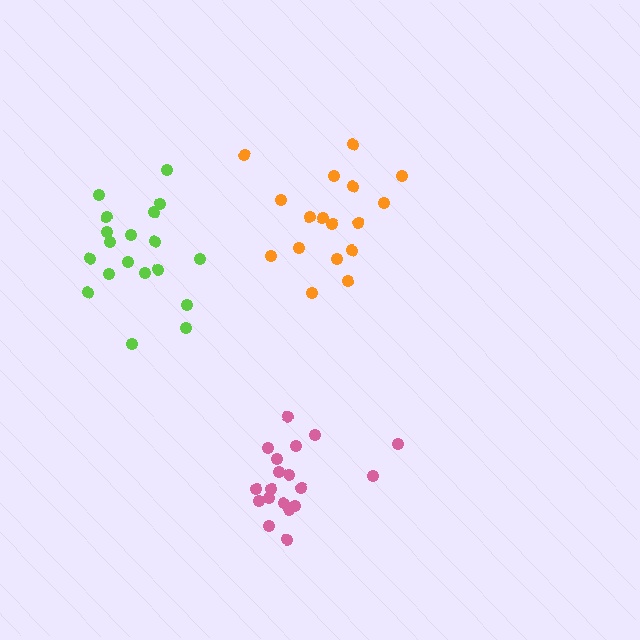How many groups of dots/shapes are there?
There are 3 groups.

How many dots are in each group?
Group 1: 17 dots, Group 2: 19 dots, Group 3: 19 dots (55 total).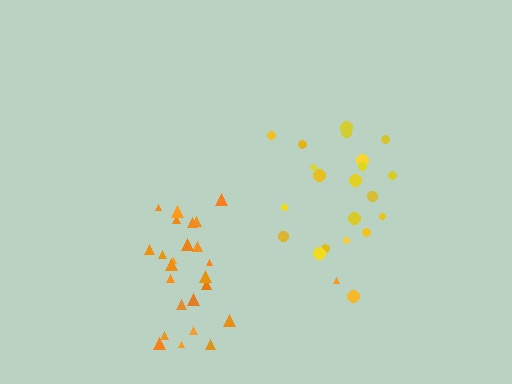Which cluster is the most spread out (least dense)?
Orange.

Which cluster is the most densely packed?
Yellow.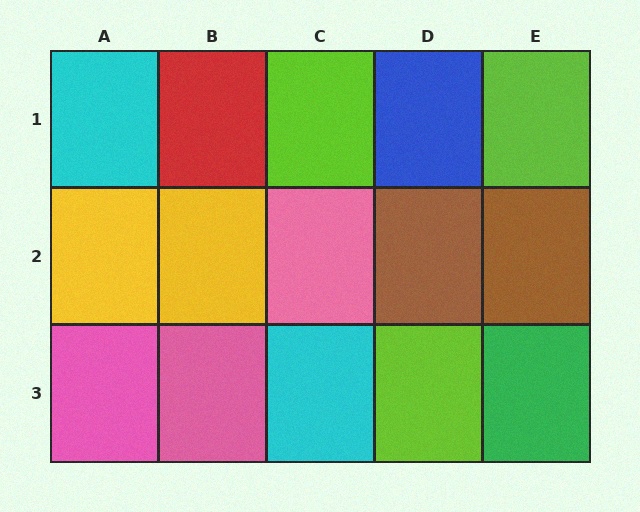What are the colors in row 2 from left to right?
Yellow, yellow, pink, brown, brown.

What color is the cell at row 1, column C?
Lime.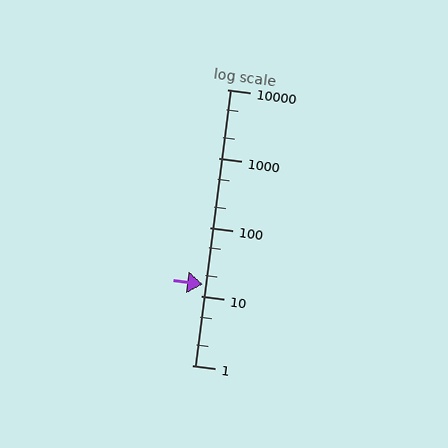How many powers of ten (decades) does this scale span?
The scale spans 4 decades, from 1 to 10000.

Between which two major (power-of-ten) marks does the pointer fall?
The pointer is between 10 and 100.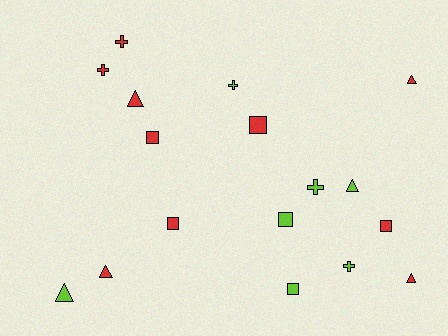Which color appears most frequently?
Red, with 10 objects.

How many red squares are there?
There are 4 red squares.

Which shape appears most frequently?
Square, with 6 objects.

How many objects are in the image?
There are 17 objects.